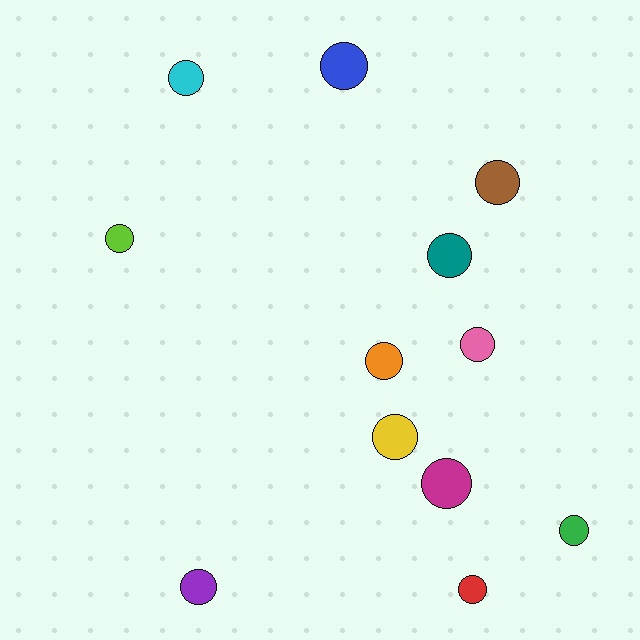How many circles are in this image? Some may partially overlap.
There are 12 circles.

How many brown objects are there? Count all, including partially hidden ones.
There is 1 brown object.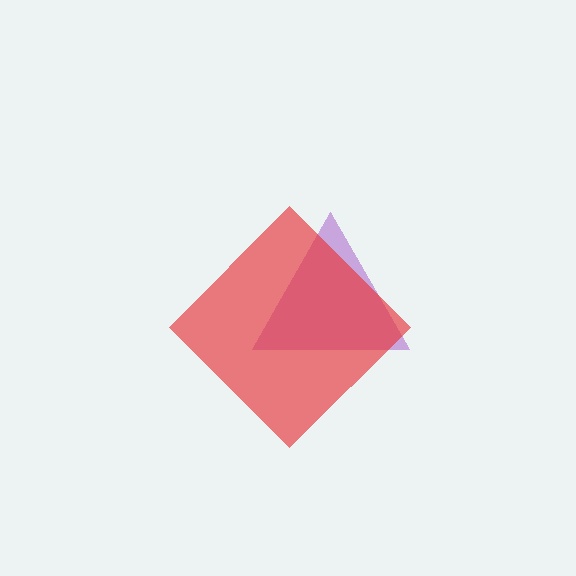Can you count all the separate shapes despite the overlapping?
Yes, there are 2 separate shapes.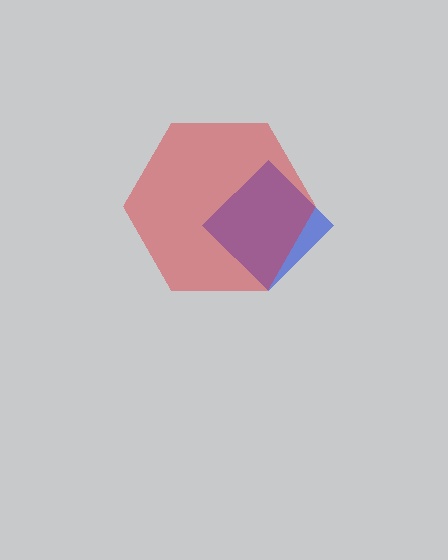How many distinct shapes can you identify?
There are 2 distinct shapes: a blue diamond, a red hexagon.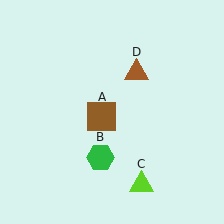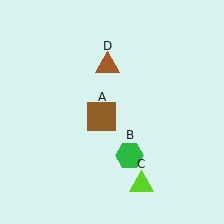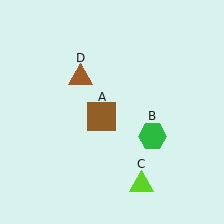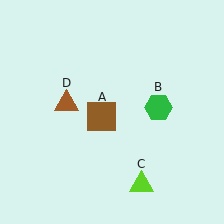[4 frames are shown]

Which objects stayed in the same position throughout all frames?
Brown square (object A) and lime triangle (object C) remained stationary.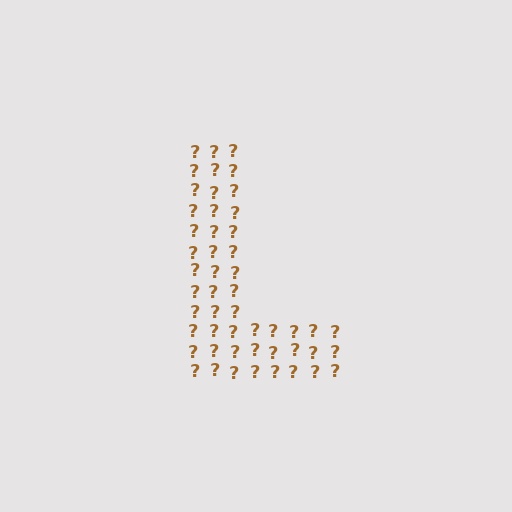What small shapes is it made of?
It is made of small question marks.